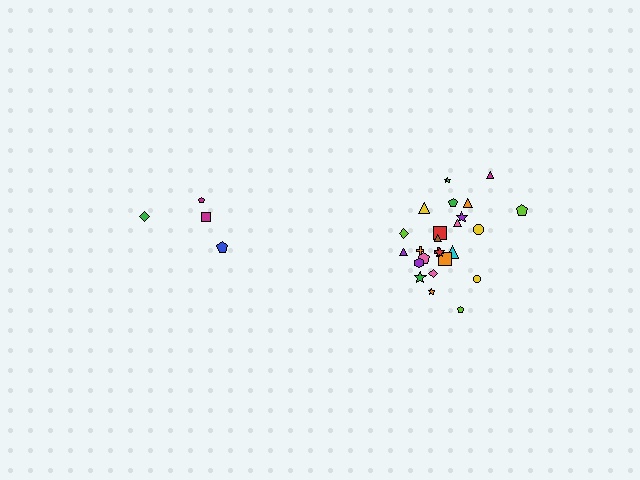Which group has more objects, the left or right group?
The right group.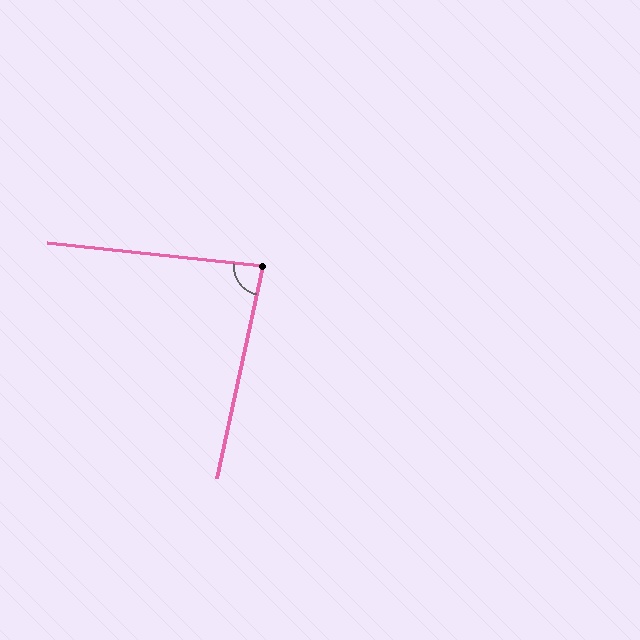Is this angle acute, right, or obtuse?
It is acute.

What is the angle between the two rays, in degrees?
Approximately 84 degrees.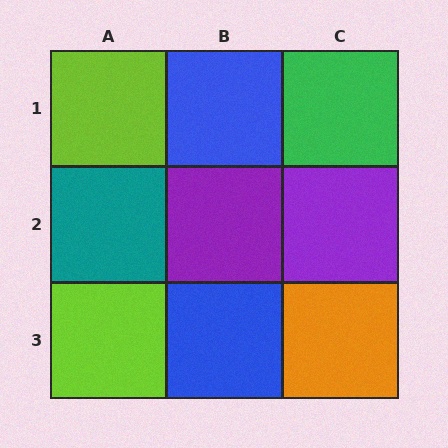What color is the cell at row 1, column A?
Lime.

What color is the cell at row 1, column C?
Green.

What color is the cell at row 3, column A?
Lime.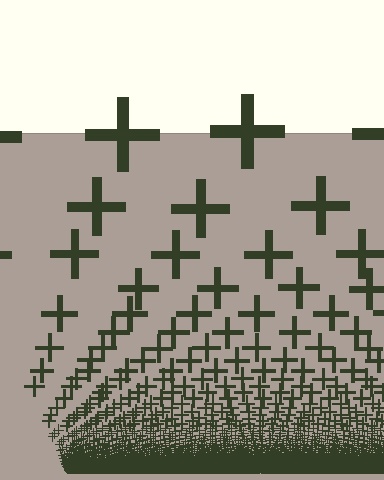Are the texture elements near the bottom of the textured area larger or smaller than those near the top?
Smaller. The gradient is inverted — elements near the bottom are smaller and denser.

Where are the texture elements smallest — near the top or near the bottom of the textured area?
Near the bottom.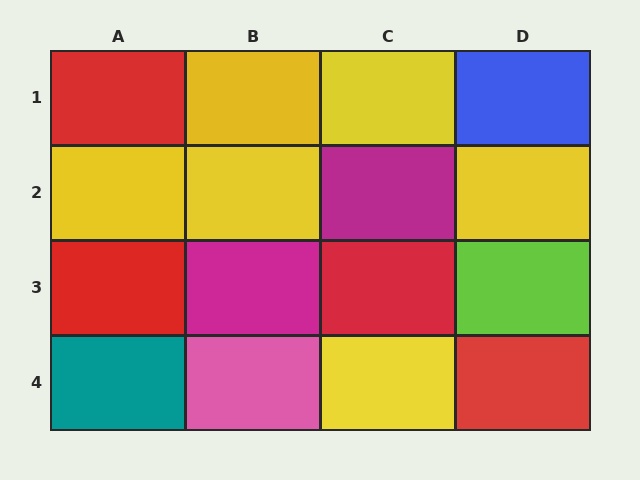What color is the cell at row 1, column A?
Red.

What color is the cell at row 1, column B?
Yellow.